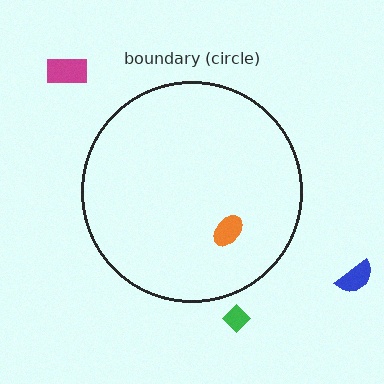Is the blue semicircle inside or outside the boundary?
Outside.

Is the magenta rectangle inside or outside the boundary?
Outside.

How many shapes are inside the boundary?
1 inside, 3 outside.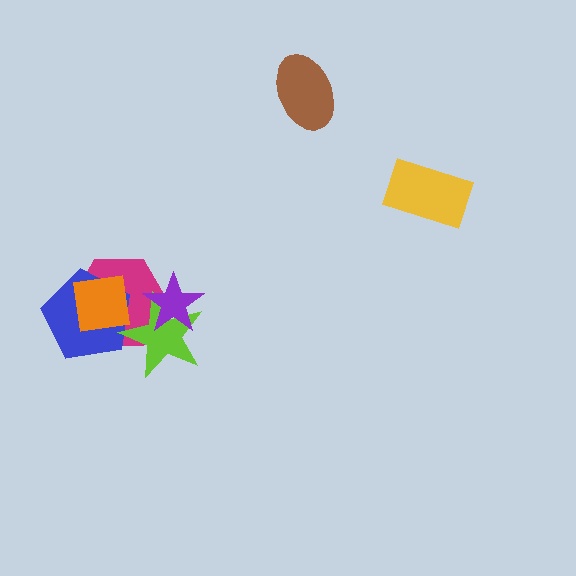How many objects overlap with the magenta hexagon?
4 objects overlap with the magenta hexagon.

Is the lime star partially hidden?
Yes, it is partially covered by another shape.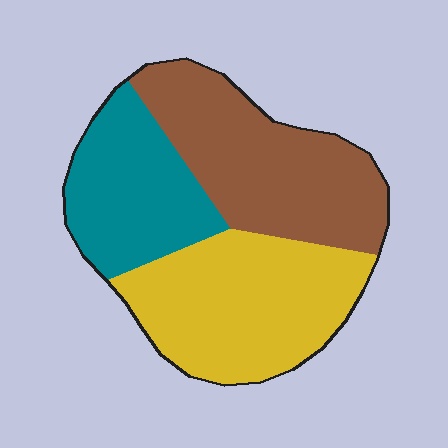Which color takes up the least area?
Teal, at roughly 25%.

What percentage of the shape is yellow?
Yellow takes up between a third and a half of the shape.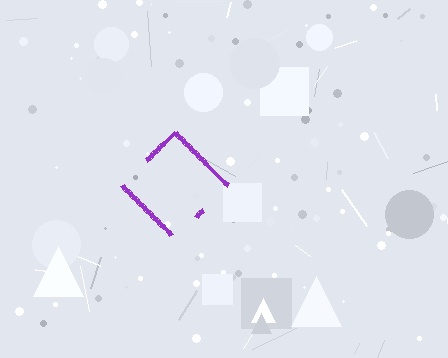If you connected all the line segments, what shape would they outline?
They would outline a diamond.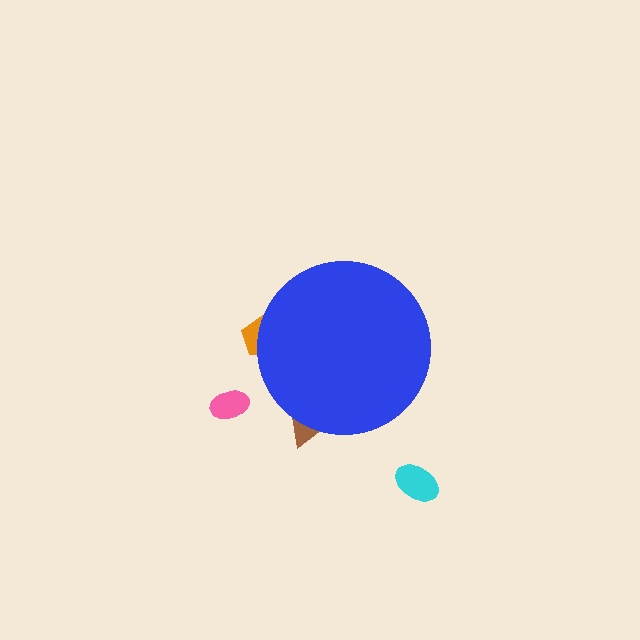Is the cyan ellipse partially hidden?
No, the cyan ellipse is fully visible.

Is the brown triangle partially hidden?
Yes, the brown triangle is partially hidden behind the blue circle.